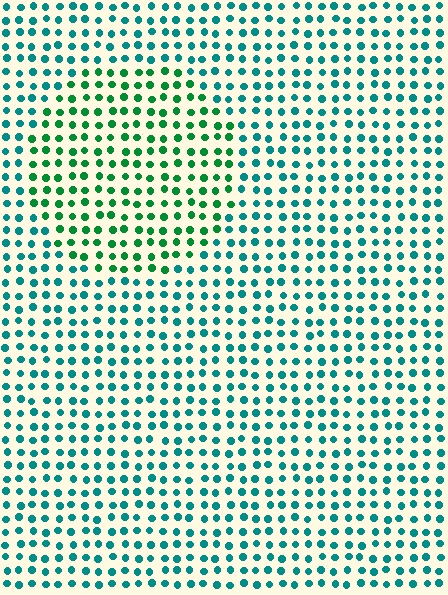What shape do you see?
I see a circle.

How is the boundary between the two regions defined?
The boundary is defined purely by a slight shift in hue (about 36 degrees). Spacing, size, and orientation are identical on both sides.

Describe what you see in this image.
The image is filled with small teal elements in a uniform arrangement. A circle-shaped region is visible where the elements are tinted to a slightly different hue, forming a subtle color boundary.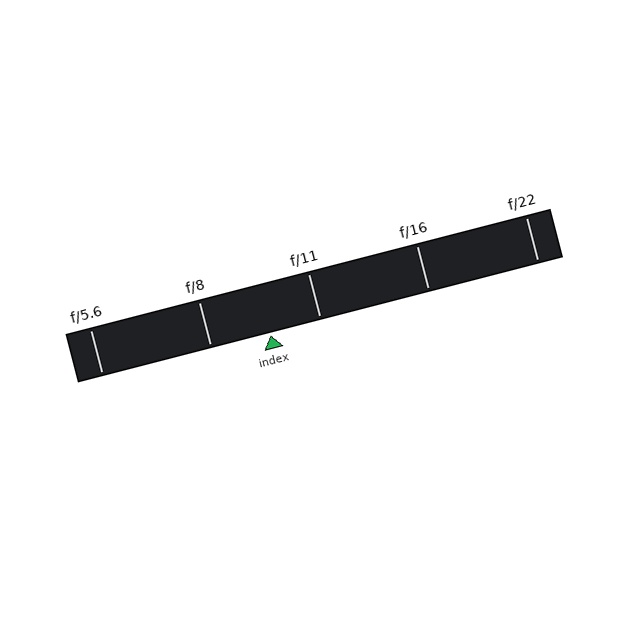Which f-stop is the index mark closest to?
The index mark is closest to f/11.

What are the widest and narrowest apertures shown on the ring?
The widest aperture shown is f/5.6 and the narrowest is f/22.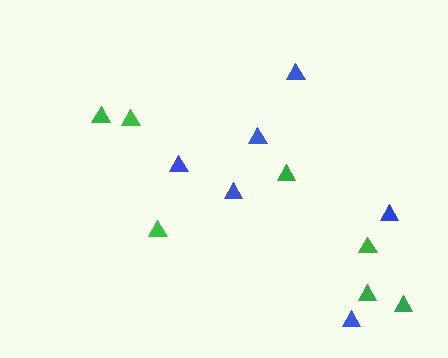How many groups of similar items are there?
There are 2 groups: one group of green triangles (7) and one group of blue triangles (6).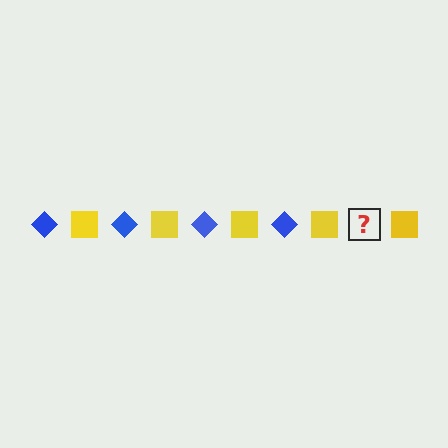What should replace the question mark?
The question mark should be replaced with a blue diamond.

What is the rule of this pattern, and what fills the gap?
The rule is that the pattern alternates between blue diamond and yellow square. The gap should be filled with a blue diamond.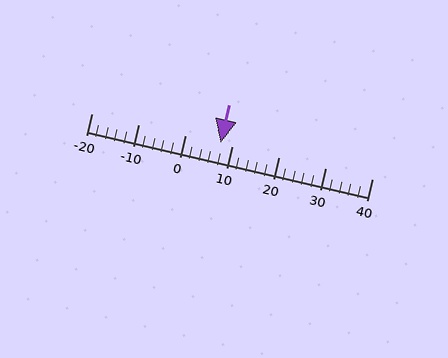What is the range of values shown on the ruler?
The ruler shows values from -20 to 40.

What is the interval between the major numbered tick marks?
The major tick marks are spaced 10 units apart.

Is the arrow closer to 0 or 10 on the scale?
The arrow is closer to 10.